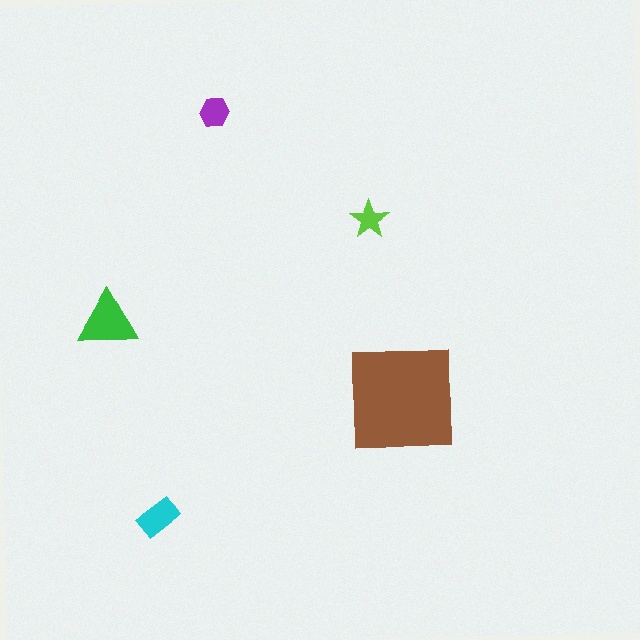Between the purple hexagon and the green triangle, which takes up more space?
The green triangle.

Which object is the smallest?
The lime star.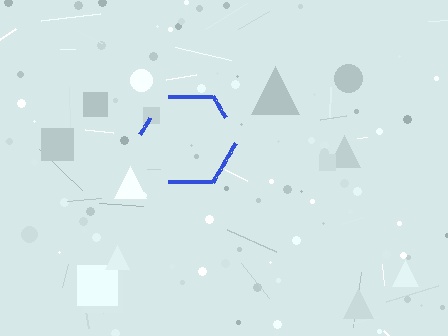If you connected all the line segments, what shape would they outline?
They would outline a hexagon.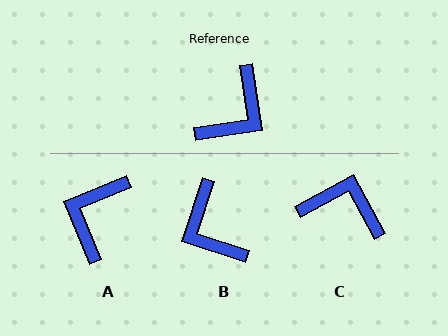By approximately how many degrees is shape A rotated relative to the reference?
Approximately 166 degrees clockwise.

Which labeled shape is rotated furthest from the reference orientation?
A, about 166 degrees away.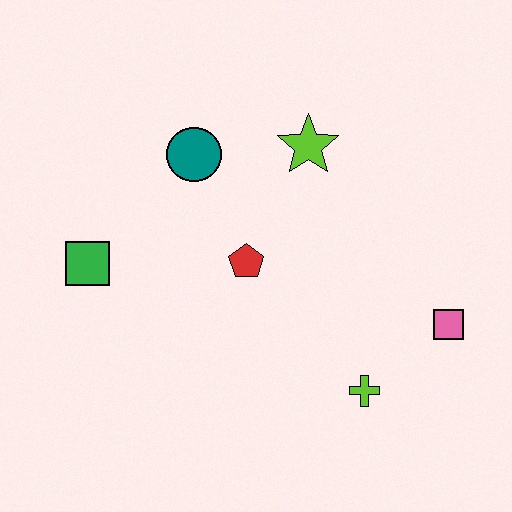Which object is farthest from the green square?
The pink square is farthest from the green square.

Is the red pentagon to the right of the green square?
Yes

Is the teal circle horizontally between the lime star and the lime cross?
No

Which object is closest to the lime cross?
The pink square is closest to the lime cross.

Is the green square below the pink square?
No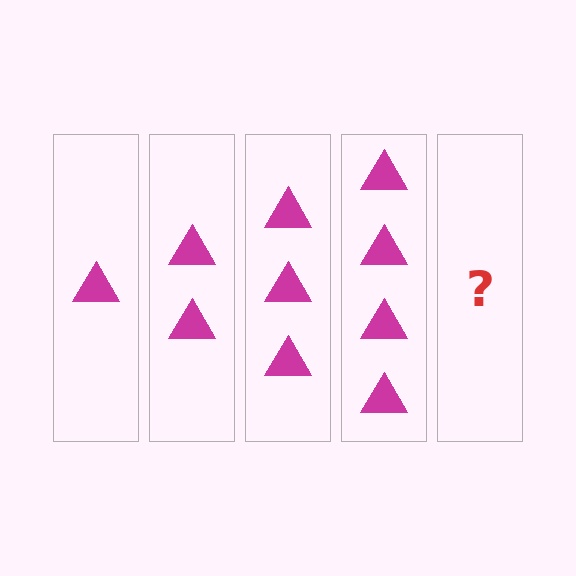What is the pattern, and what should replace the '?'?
The pattern is that each step adds one more triangle. The '?' should be 5 triangles.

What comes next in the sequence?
The next element should be 5 triangles.